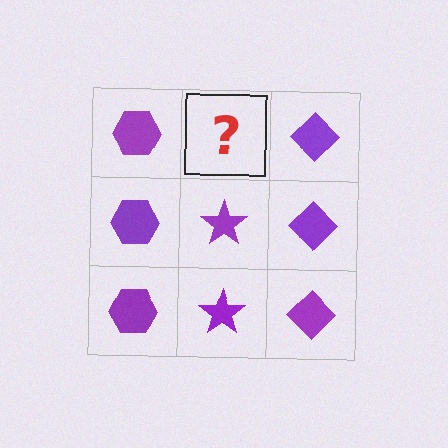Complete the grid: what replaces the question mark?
The question mark should be replaced with a purple star.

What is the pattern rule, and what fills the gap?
The rule is that each column has a consistent shape. The gap should be filled with a purple star.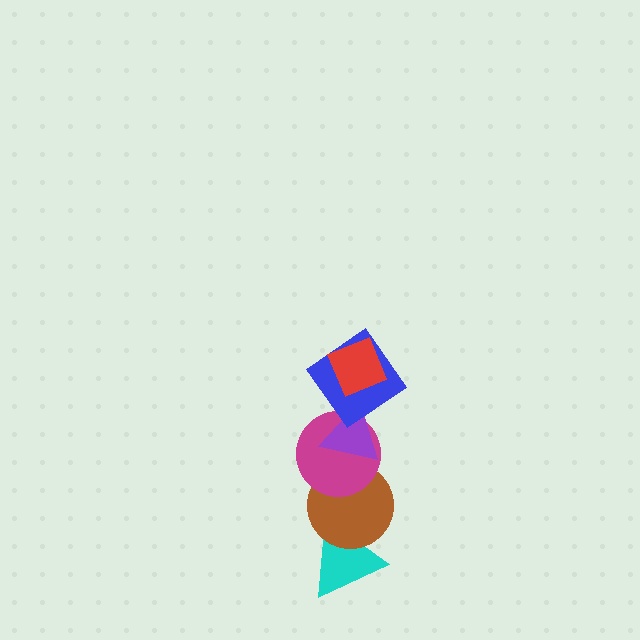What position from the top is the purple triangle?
The purple triangle is 3rd from the top.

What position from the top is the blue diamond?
The blue diamond is 2nd from the top.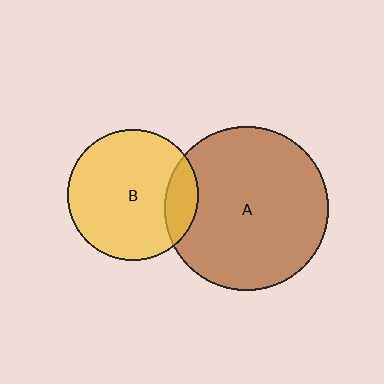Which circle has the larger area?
Circle A (brown).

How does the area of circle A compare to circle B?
Approximately 1.6 times.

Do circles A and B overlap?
Yes.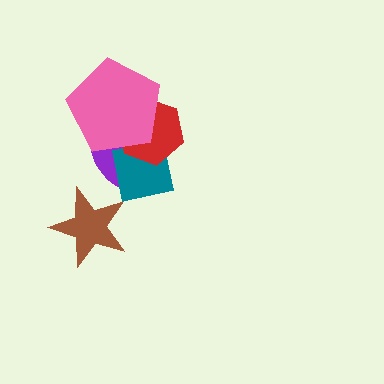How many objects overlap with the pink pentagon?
3 objects overlap with the pink pentagon.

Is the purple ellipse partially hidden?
Yes, it is partially covered by another shape.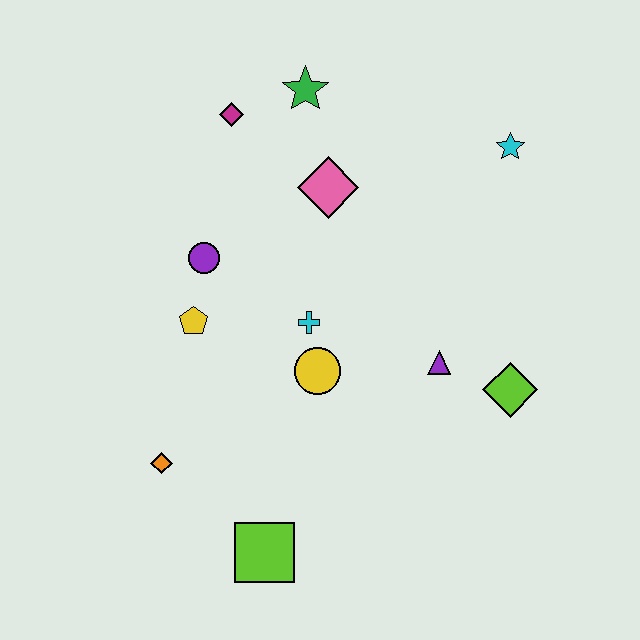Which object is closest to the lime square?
The orange diamond is closest to the lime square.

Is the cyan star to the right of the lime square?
Yes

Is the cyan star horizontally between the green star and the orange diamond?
No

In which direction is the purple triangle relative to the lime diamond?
The purple triangle is to the left of the lime diamond.